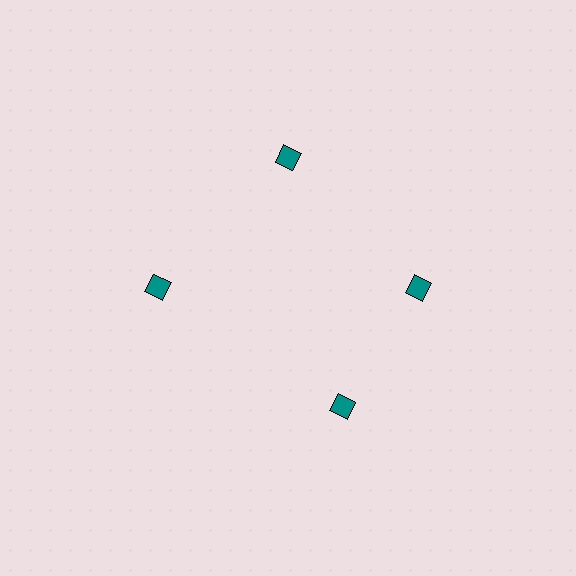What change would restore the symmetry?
The symmetry would be restored by rotating it back into even spacing with its neighbors so that all 4 diamonds sit at equal angles and equal distance from the center.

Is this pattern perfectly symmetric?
No. The 4 teal diamonds are arranged in a ring, but one element near the 6 o'clock position is rotated out of alignment along the ring, breaking the 4-fold rotational symmetry.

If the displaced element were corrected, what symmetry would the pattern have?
It would have 4-fold rotational symmetry — the pattern would map onto itself every 90 degrees.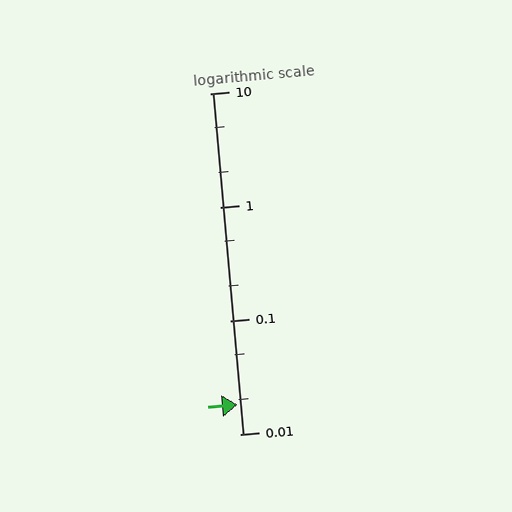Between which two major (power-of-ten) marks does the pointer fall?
The pointer is between 0.01 and 0.1.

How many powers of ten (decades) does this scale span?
The scale spans 3 decades, from 0.01 to 10.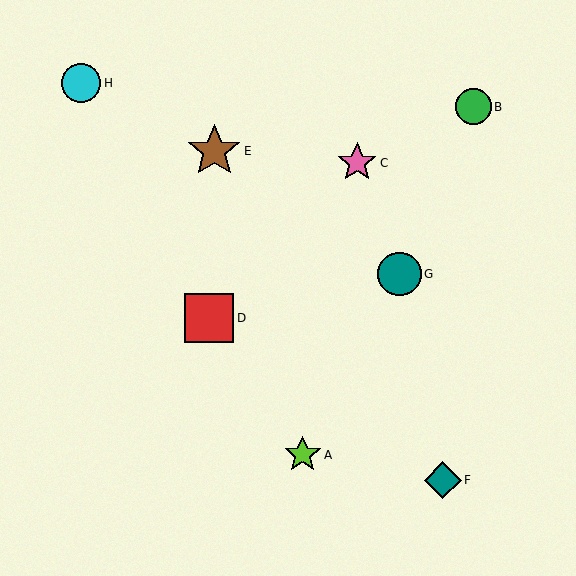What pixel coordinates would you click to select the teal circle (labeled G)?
Click at (399, 274) to select the teal circle G.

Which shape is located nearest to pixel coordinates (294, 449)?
The lime star (labeled A) at (303, 455) is nearest to that location.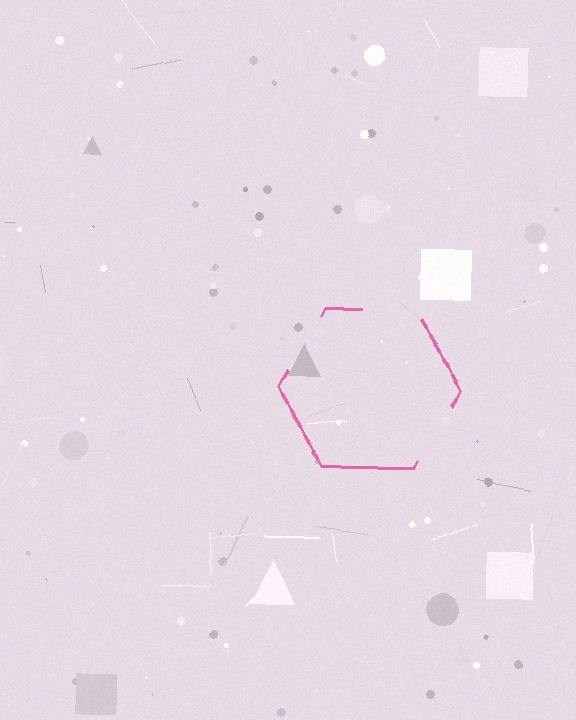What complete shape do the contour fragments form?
The contour fragments form a hexagon.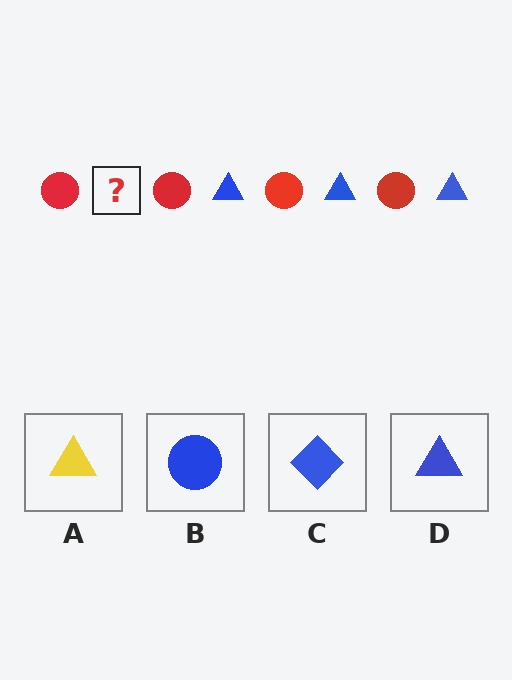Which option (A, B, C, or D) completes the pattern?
D.